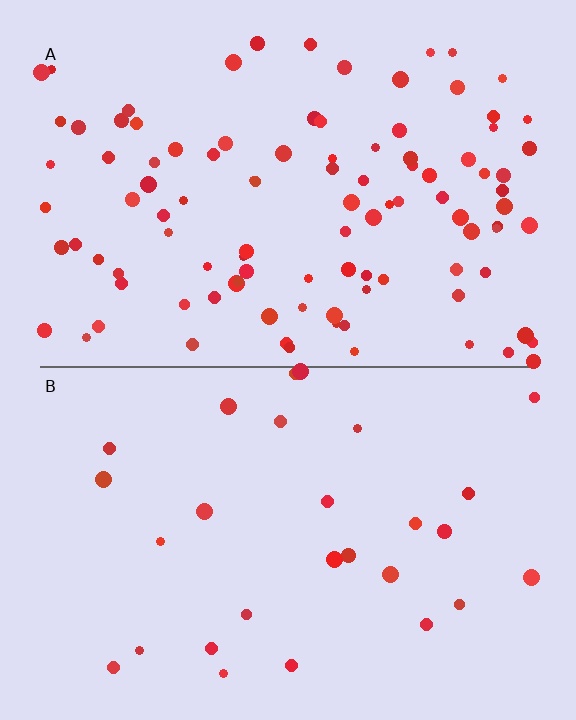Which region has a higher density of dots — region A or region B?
A (the top).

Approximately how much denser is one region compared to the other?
Approximately 3.6× — region A over region B.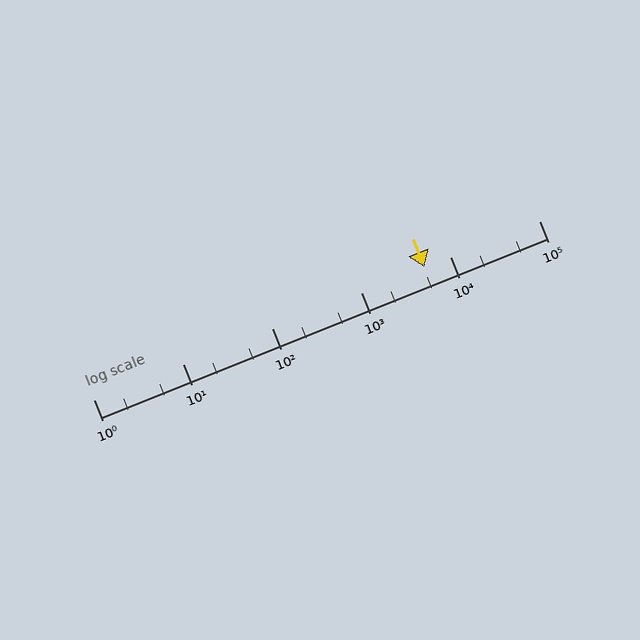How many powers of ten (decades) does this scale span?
The scale spans 5 decades, from 1 to 100000.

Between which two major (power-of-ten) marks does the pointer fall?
The pointer is between 1000 and 10000.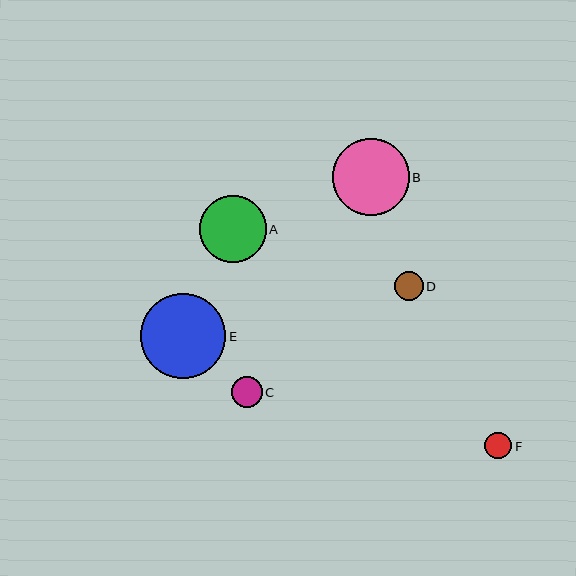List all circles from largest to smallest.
From largest to smallest: E, B, A, C, D, F.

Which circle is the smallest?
Circle F is the smallest with a size of approximately 27 pixels.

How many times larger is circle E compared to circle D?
Circle E is approximately 2.9 times the size of circle D.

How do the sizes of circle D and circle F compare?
Circle D and circle F are approximately the same size.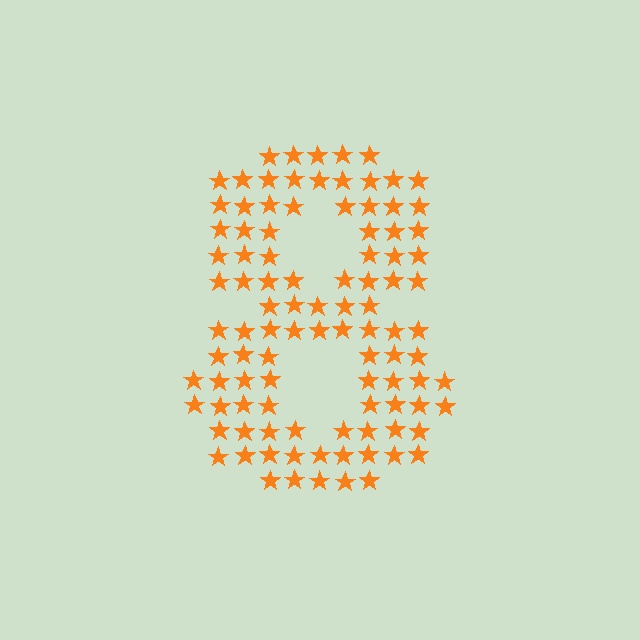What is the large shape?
The large shape is the digit 8.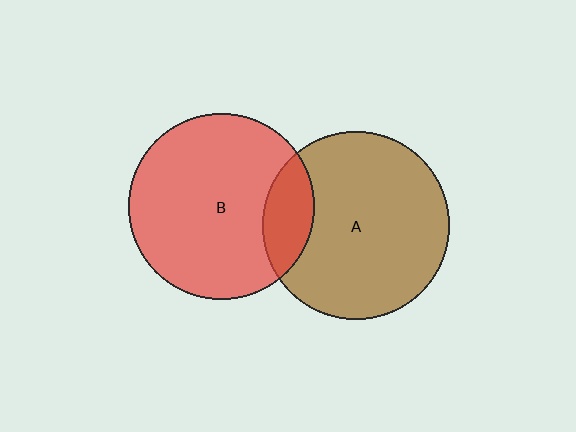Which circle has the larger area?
Circle A (brown).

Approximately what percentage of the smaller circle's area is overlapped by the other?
Approximately 15%.